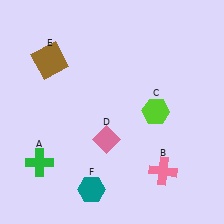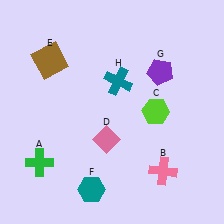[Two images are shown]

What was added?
A purple pentagon (G), a teal cross (H) were added in Image 2.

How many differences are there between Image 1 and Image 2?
There are 2 differences between the two images.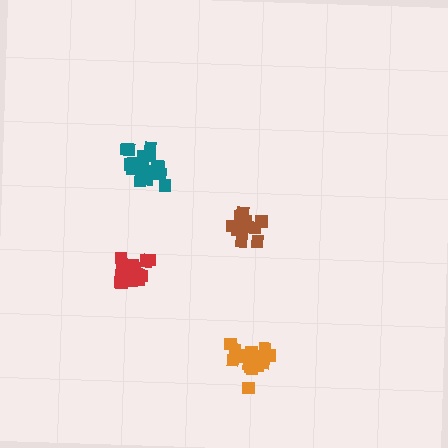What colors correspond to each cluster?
The clusters are colored: teal, red, orange, brown.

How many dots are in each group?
Group 1: 18 dots, Group 2: 15 dots, Group 3: 18 dots, Group 4: 13 dots (64 total).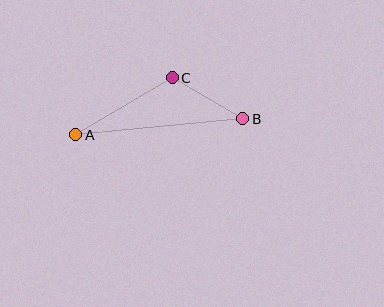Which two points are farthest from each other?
Points A and B are farthest from each other.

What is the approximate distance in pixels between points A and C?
The distance between A and C is approximately 112 pixels.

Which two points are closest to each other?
Points B and C are closest to each other.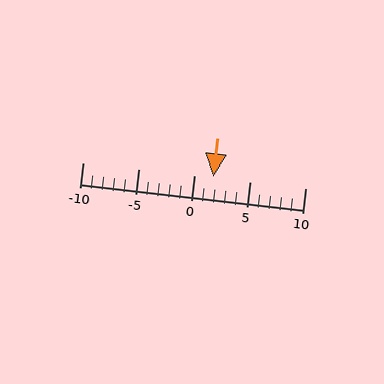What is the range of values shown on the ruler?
The ruler shows values from -10 to 10.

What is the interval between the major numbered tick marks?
The major tick marks are spaced 5 units apart.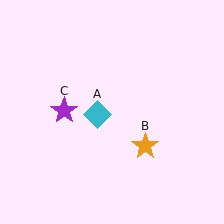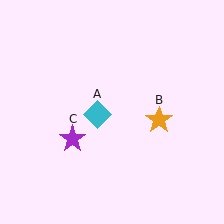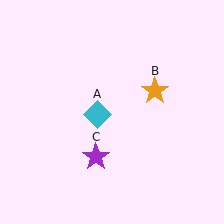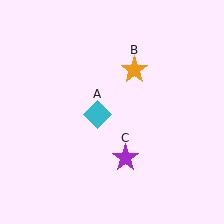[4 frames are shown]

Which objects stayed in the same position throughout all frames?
Cyan diamond (object A) remained stationary.